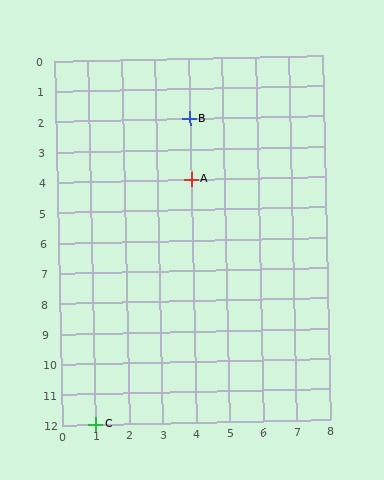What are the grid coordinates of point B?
Point B is at grid coordinates (4, 2).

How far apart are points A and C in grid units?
Points A and C are 3 columns and 8 rows apart (about 8.5 grid units diagonally).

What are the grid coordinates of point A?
Point A is at grid coordinates (4, 4).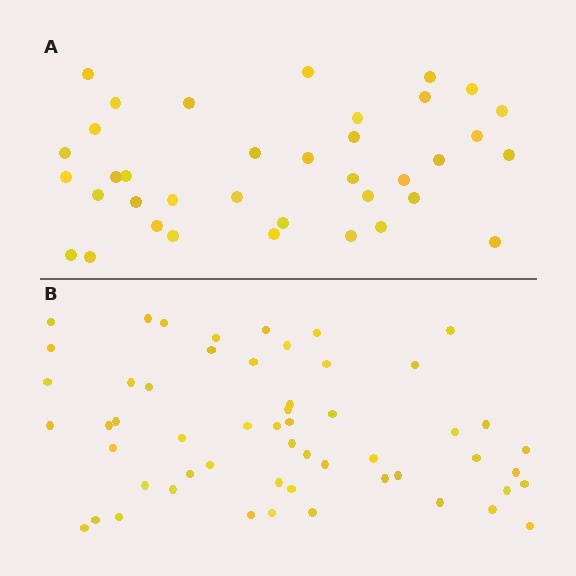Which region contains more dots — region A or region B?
Region B (the bottom region) has more dots.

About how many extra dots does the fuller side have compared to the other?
Region B has approximately 20 more dots than region A.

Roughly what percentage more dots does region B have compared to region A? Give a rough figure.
About 50% more.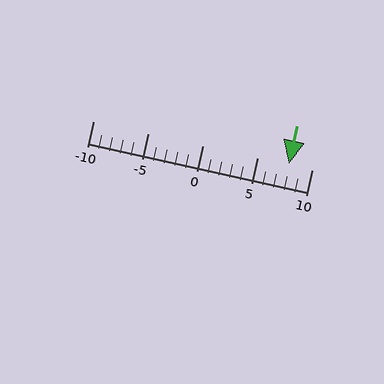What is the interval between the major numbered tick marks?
The major tick marks are spaced 5 units apart.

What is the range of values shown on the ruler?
The ruler shows values from -10 to 10.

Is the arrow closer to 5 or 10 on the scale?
The arrow is closer to 10.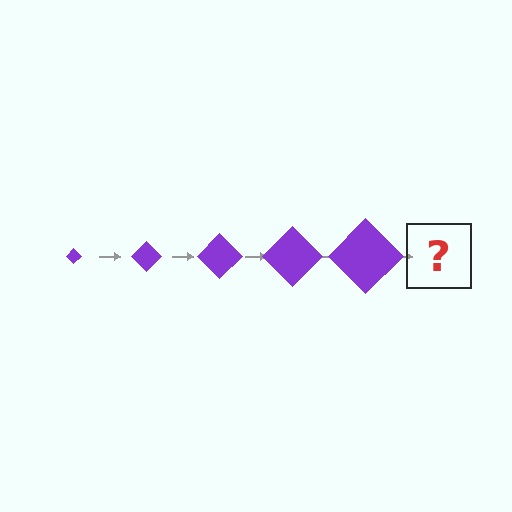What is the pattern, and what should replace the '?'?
The pattern is that the diamond gets progressively larger each step. The '?' should be a purple diamond, larger than the previous one.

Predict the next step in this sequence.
The next step is a purple diamond, larger than the previous one.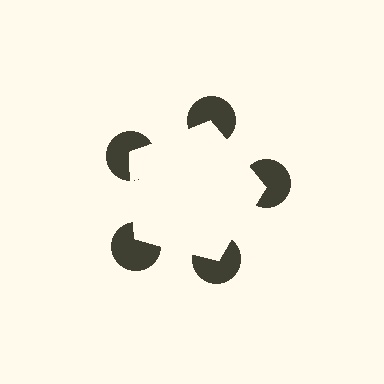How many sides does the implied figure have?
5 sides.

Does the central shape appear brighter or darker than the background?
It typically appears slightly brighter than the background, even though no actual brightness change is drawn.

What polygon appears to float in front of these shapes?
An illusory pentagon — its edges are inferred from the aligned wedge cuts in the pac-man discs, not physically drawn.